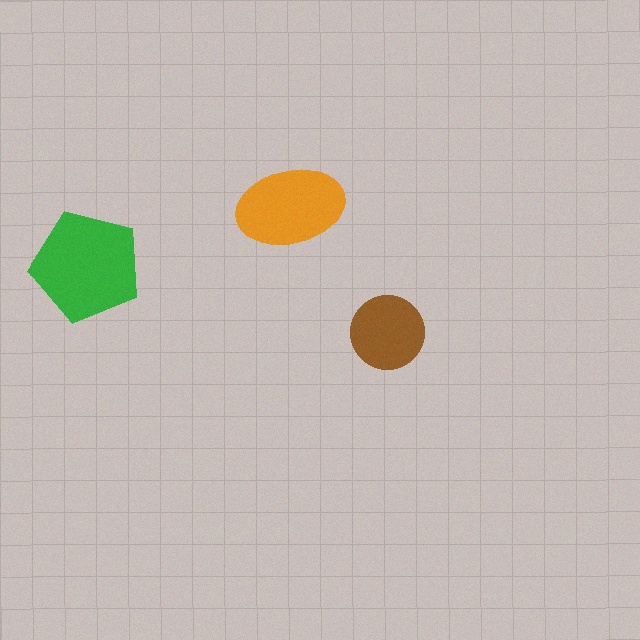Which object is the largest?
The green pentagon.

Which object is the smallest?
The brown circle.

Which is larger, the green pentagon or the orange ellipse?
The green pentagon.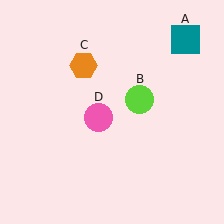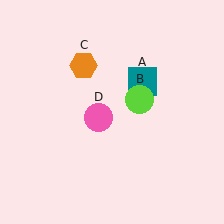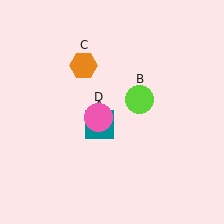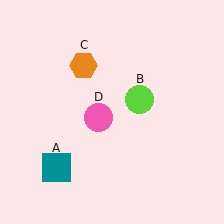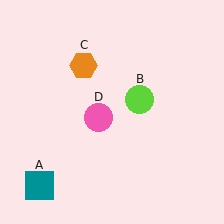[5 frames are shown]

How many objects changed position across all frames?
1 object changed position: teal square (object A).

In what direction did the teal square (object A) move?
The teal square (object A) moved down and to the left.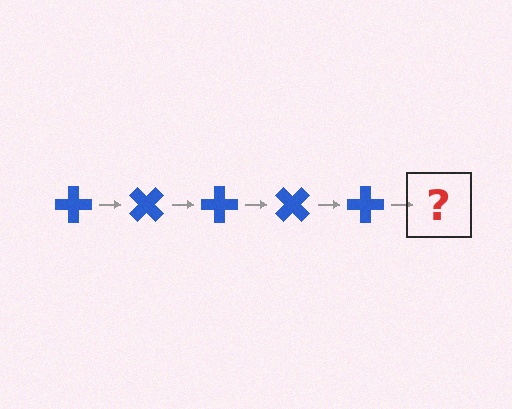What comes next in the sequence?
The next element should be a blue cross rotated 225 degrees.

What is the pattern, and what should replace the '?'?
The pattern is that the cross rotates 45 degrees each step. The '?' should be a blue cross rotated 225 degrees.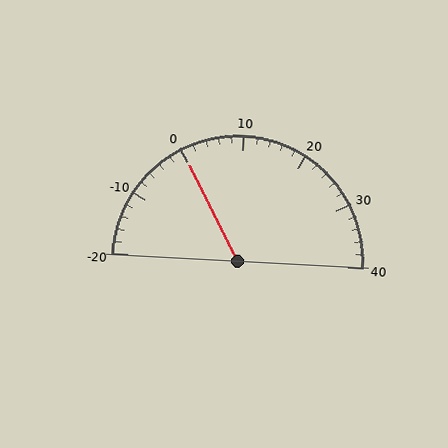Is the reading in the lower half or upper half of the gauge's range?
The reading is in the lower half of the range (-20 to 40).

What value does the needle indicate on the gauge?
The needle indicates approximately 0.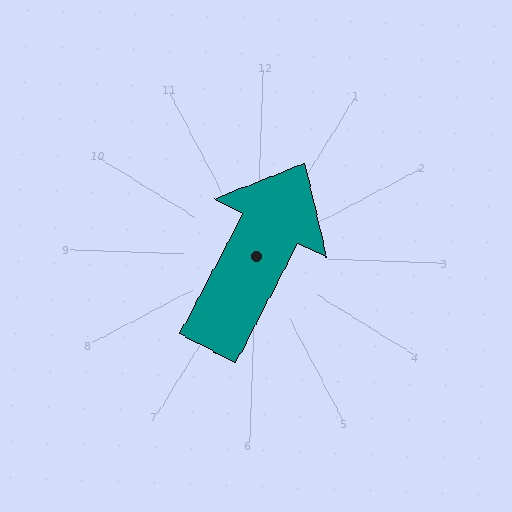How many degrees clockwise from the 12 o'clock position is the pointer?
Approximately 26 degrees.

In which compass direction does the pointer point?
Northeast.